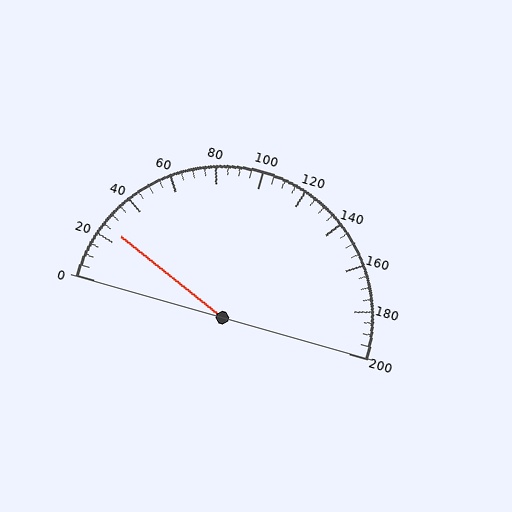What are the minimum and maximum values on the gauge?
The gauge ranges from 0 to 200.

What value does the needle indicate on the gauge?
The needle indicates approximately 25.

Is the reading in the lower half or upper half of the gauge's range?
The reading is in the lower half of the range (0 to 200).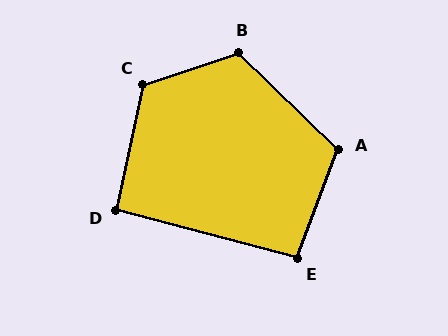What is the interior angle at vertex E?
Approximately 96 degrees (obtuse).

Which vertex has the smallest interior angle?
D, at approximately 92 degrees.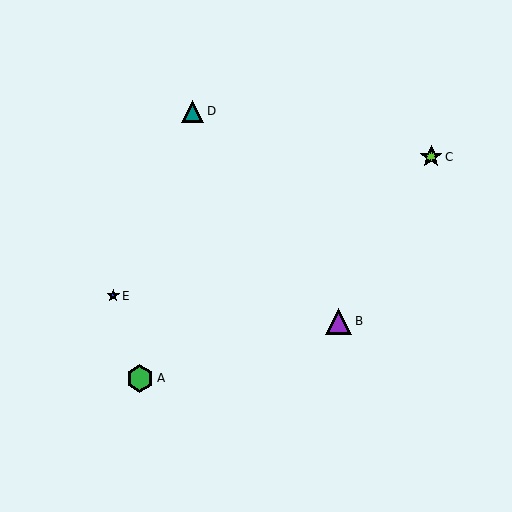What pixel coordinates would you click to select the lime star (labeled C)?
Click at (431, 157) to select the lime star C.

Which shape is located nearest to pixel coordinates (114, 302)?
The blue star (labeled E) at (113, 296) is nearest to that location.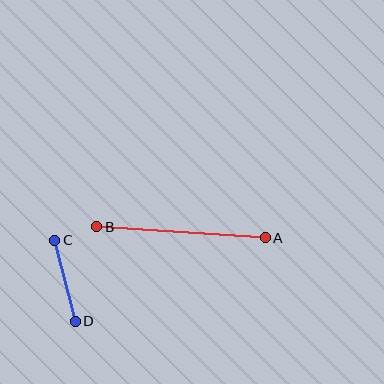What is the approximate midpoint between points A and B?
The midpoint is at approximately (181, 232) pixels.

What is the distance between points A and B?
The distance is approximately 169 pixels.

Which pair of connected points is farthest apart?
Points A and B are farthest apart.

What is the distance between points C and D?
The distance is approximately 83 pixels.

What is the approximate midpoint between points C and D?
The midpoint is at approximately (65, 281) pixels.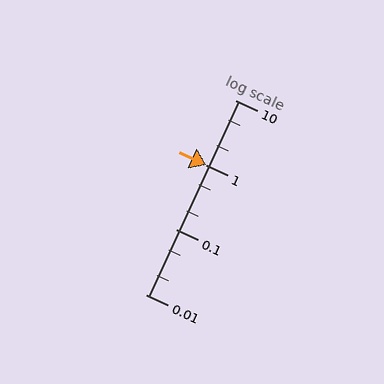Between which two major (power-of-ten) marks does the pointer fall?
The pointer is between 1 and 10.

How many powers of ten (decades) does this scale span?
The scale spans 3 decades, from 0.01 to 10.